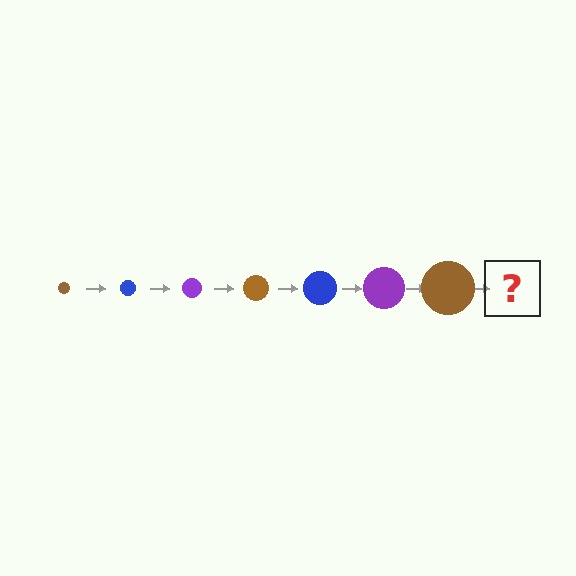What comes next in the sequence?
The next element should be a blue circle, larger than the previous one.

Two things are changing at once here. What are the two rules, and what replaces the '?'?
The two rules are that the circle grows larger each step and the color cycles through brown, blue, and purple. The '?' should be a blue circle, larger than the previous one.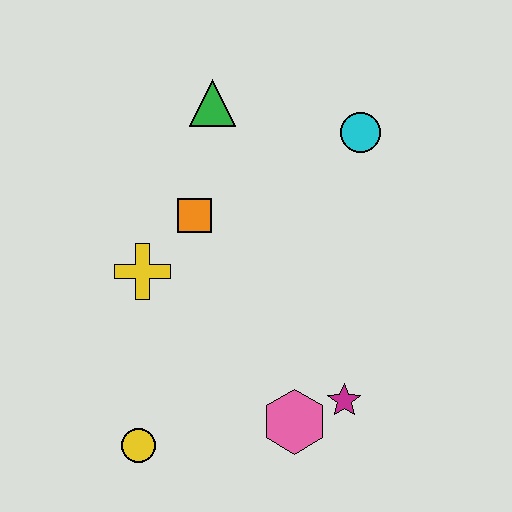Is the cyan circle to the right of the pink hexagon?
Yes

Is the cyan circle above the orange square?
Yes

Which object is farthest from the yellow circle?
The cyan circle is farthest from the yellow circle.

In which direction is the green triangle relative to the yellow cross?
The green triangle is above the yellow cross.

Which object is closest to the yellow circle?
The pink hexagon is closest to the yellow circle.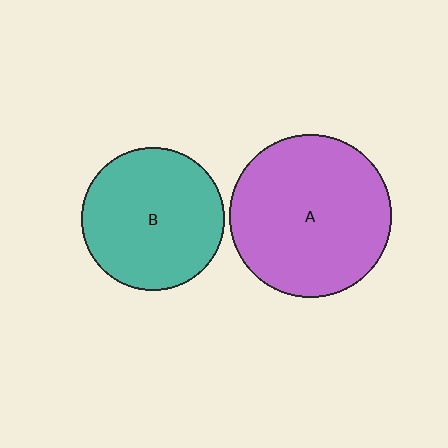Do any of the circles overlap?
No, none of the circles overlap.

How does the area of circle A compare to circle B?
Approximately 1.3 times.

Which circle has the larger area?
Circle A (purple).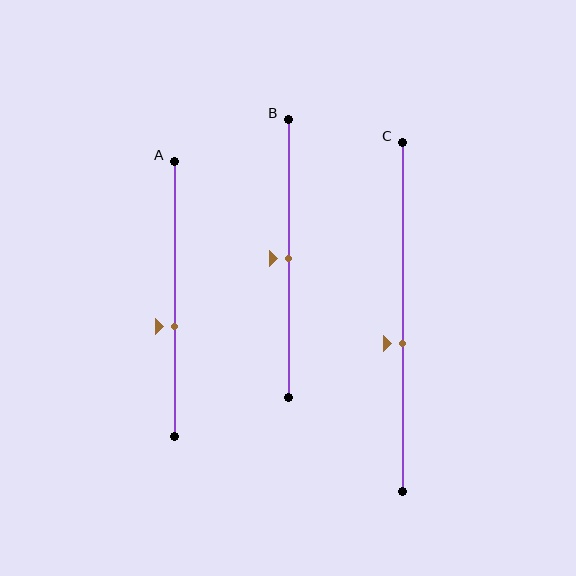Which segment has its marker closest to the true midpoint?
Segment B has its marker closest to the true midpoint.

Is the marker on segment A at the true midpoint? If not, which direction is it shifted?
No, the marker on segment A is shifted downward by about 10% of the segment length.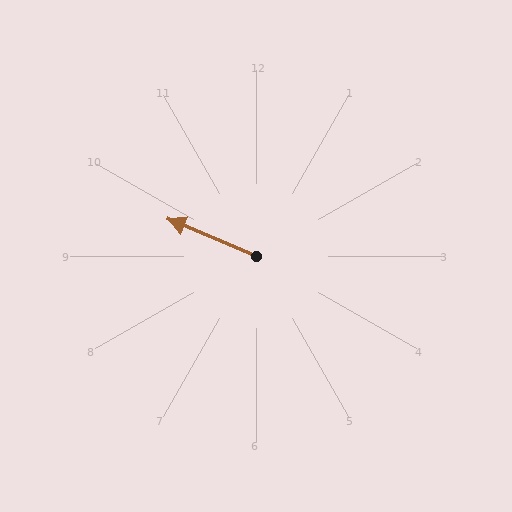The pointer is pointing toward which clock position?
Roughly 10 o'clock.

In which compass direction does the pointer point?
Northwest.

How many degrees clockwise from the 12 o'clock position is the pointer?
Approximately 293 degrees.